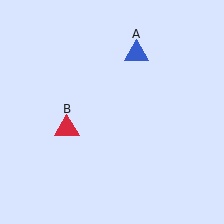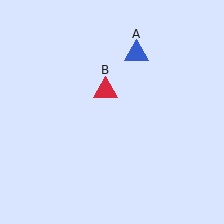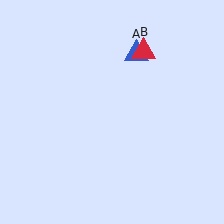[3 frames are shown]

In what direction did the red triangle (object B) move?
The red triangle (object B) moved up and to the right.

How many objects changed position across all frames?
1 object changed position: red triangle (object B).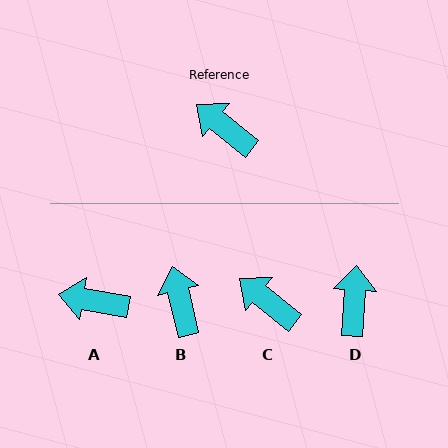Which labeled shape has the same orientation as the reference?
C.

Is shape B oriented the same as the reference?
No, it is off by about 38 degrees.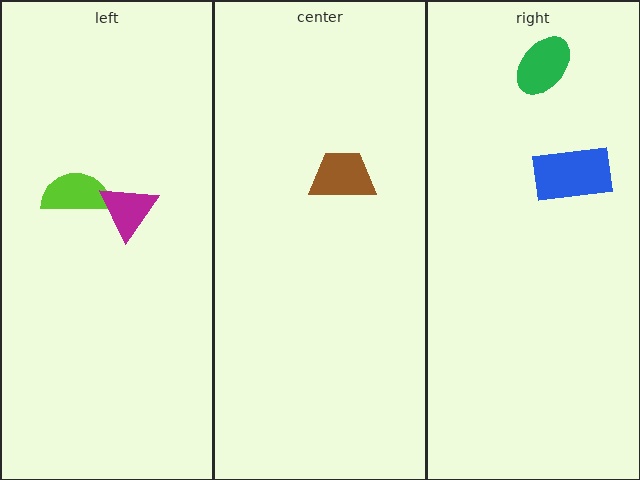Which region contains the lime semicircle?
The left region.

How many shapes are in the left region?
2.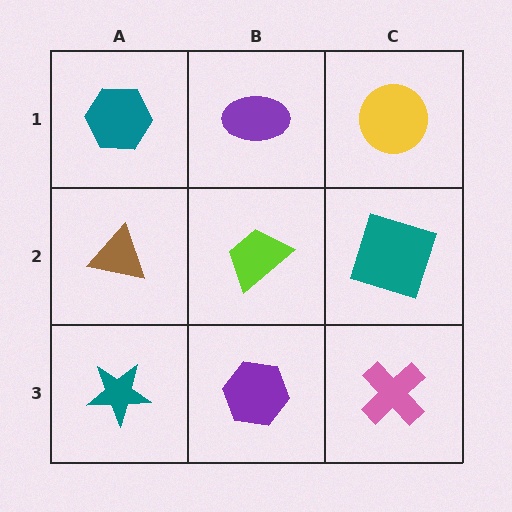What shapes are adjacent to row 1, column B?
A lime trapezoid (row 2, column B), a teal hexagon (row 1, column A), a yellow circle (row 1, column C).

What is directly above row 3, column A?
A brown triangle.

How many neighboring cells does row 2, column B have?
4.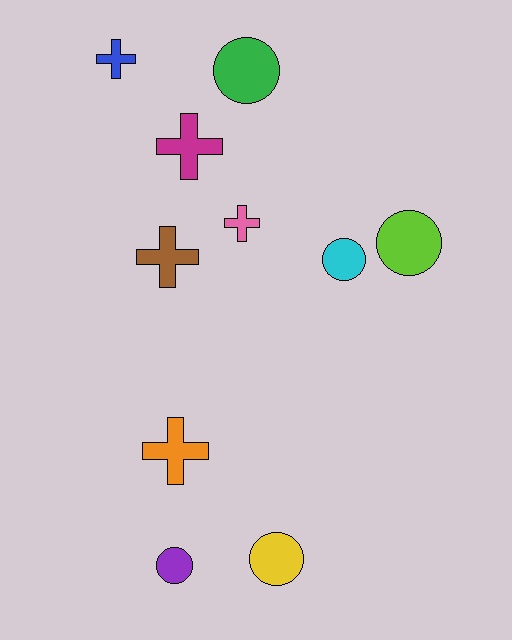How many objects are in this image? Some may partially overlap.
There are 10 objects.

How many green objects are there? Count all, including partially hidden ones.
There is 1 green object.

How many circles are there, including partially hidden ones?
There are 5 circles.